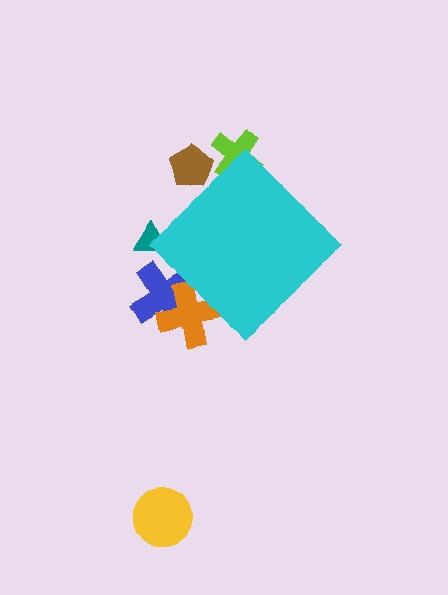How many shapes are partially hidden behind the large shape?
5 shapes are partially hidden.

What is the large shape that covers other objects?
A cyan diamond.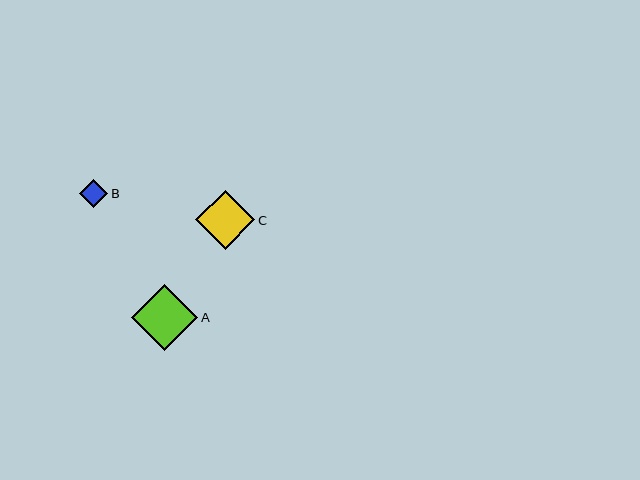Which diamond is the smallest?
Diamond B is the smallest with a size of approximately 28 pixels.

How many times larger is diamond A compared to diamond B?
Diamond A is approximately 2.3 times the size of diamond B.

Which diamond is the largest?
Diamond A is the largest with a size of approximately 66 pixels.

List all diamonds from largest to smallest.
From largest to smallest: A, C, B.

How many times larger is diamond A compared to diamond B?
Diamond A is approximately 2.3 times the size of diamond B.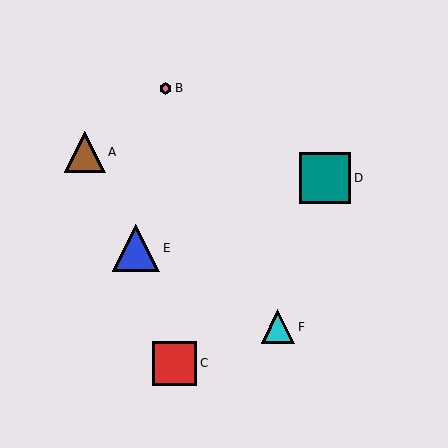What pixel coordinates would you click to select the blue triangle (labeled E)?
Click at (136, 248) to select the blue triangle E.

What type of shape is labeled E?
Shape E is a blue triangle.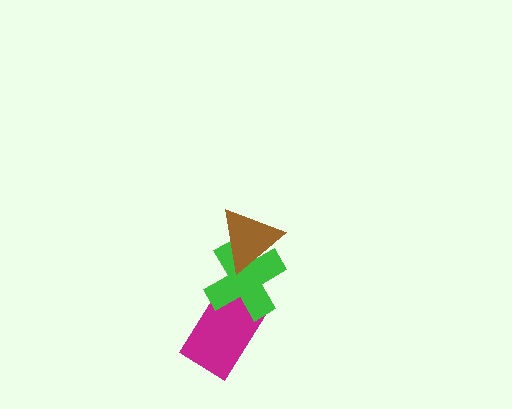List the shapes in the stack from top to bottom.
From top to bottom: the brown triangle, the green cross, the magenta rectangle.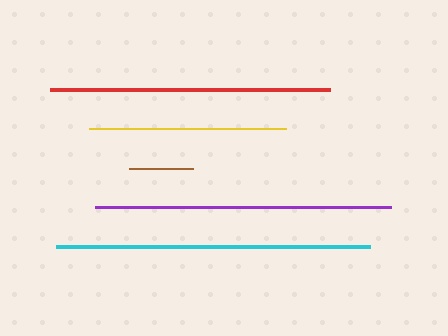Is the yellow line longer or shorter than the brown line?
The yellow line is longer than the brown line.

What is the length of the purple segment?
The purple segment is approximately 296 pixels long.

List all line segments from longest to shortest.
From longest to shortest: cyan, purple, red, yellow, brown.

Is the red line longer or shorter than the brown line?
The red line is longer than the brown line.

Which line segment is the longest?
The cyan line is the longest at approximately 313 pixels.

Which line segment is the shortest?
The brown line is the shortest at approximately 64 pixels.